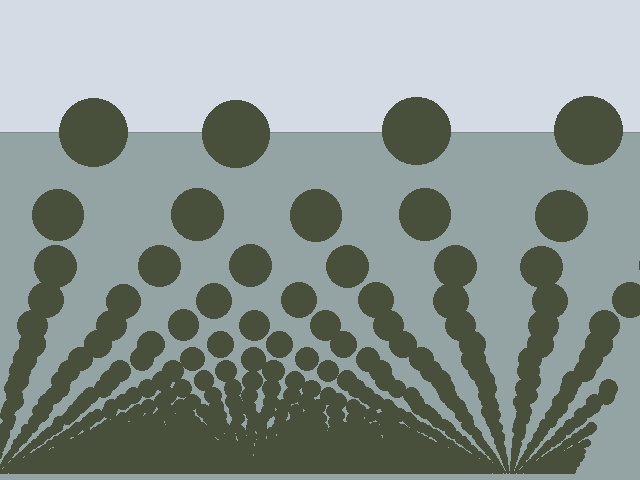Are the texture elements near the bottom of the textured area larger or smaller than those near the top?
Smaller. The gradient is inverted — elements near the bottom are smaller and denser.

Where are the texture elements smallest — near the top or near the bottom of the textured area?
Near the bottom.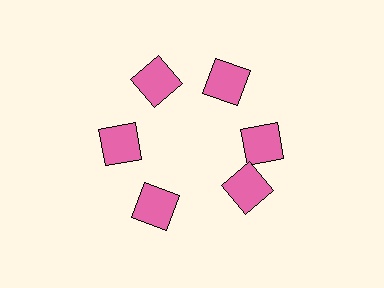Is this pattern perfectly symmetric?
No. The 6 pink squares are arranged in a ring, but one element near the 5 o'clock position is rotated out of alignment along the ring, breaking the 6-fold rotational symmetry.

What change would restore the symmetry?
The symmetry would be restored by rotating it back into even spacing with its neighbors so that all 6 squares sit at equal angles and equal distance from the center.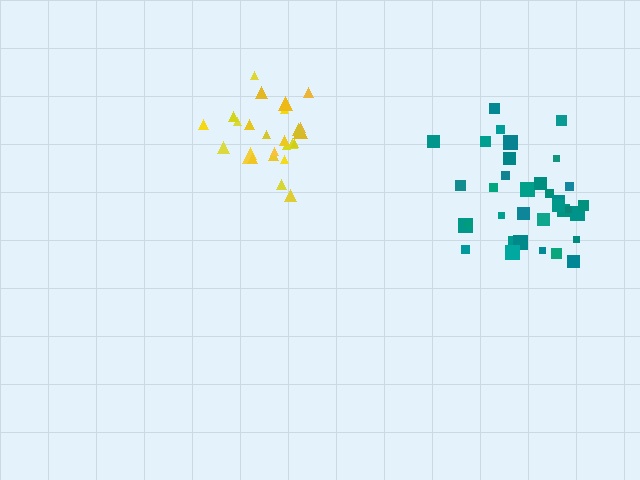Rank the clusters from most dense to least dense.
yellow, teal.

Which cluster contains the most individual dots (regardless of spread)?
Teal (35).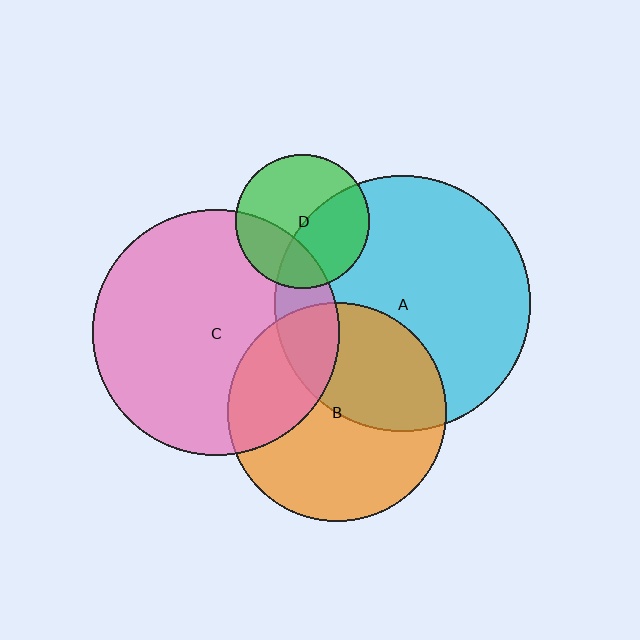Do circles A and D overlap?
Yes.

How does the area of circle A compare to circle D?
Approximately 3.7 times.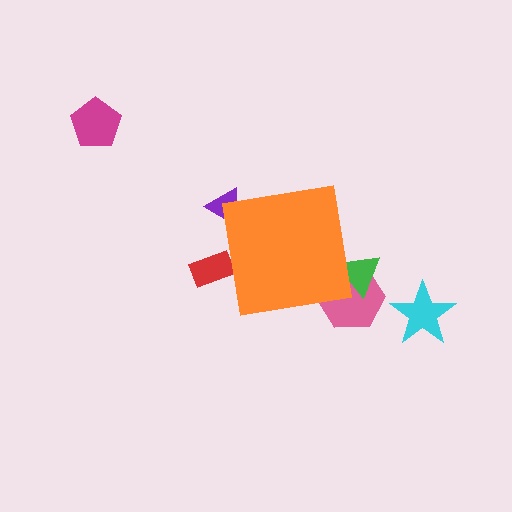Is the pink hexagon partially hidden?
Yes, the pink hexagon is partially hidden behind the orange square.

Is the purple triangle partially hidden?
Yes, the purple triangle is partially hidden behind the orange square.